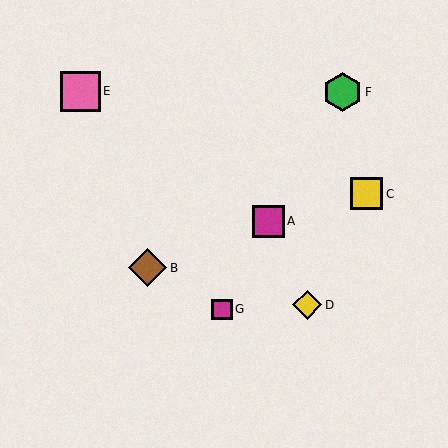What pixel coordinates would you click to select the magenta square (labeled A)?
Click at (268, 221) to select the magenta square A.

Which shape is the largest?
The pink square (labeled E) is the largest.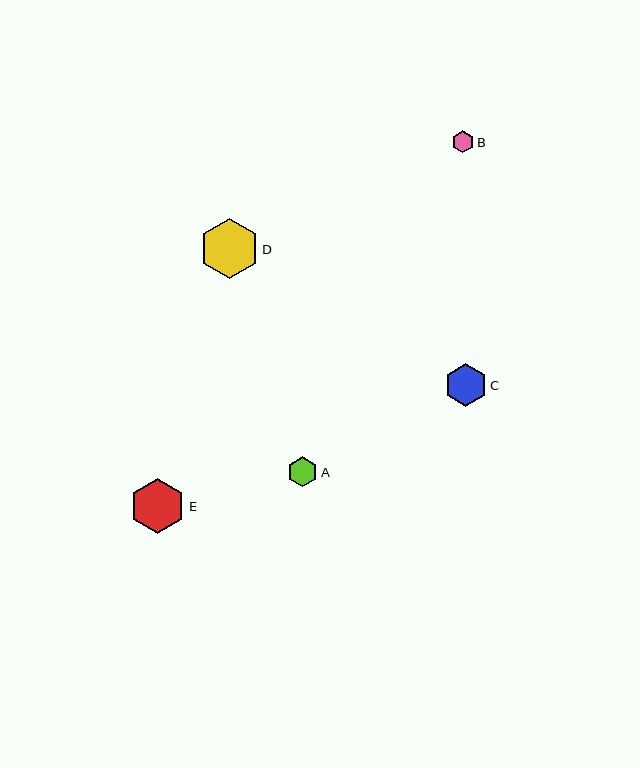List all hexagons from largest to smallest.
From largest to smallest: D, E, C, A, B.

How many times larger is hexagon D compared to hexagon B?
Hexagon D is approximately 2.7 times the size of hexagon B.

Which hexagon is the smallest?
Hexagon B is the smallest with a size of approximately 22 pixels.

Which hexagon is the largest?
Hexagon D is the largest with a size of approximately 59 pixels.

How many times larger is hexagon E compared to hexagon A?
Hexagon E is approximately 1.8 times the size of hexagon A.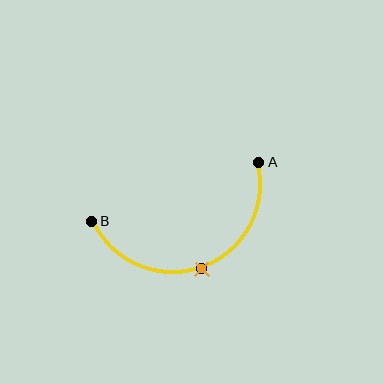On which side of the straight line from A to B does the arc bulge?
The arc bulges below the straight line connecting A and B.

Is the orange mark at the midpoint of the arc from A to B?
Yes. The orange mark lies on the arc at equal arc-length from both A and B — it is the arc midpoint.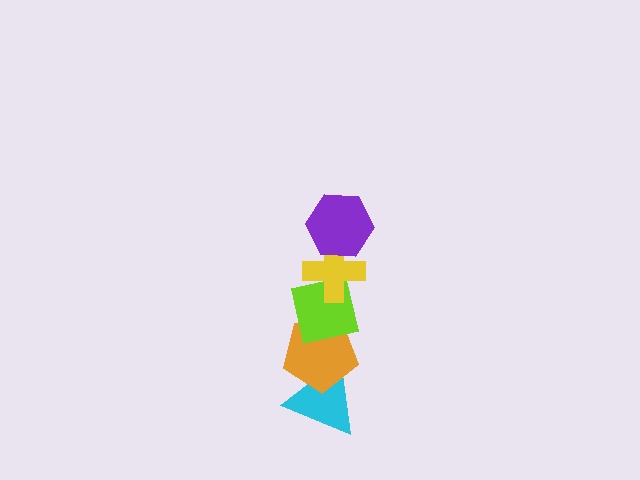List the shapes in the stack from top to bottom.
From top to bottom: the purple hexagon, the yellow cross, the lime square, the orange pentagon, the cyan triangle.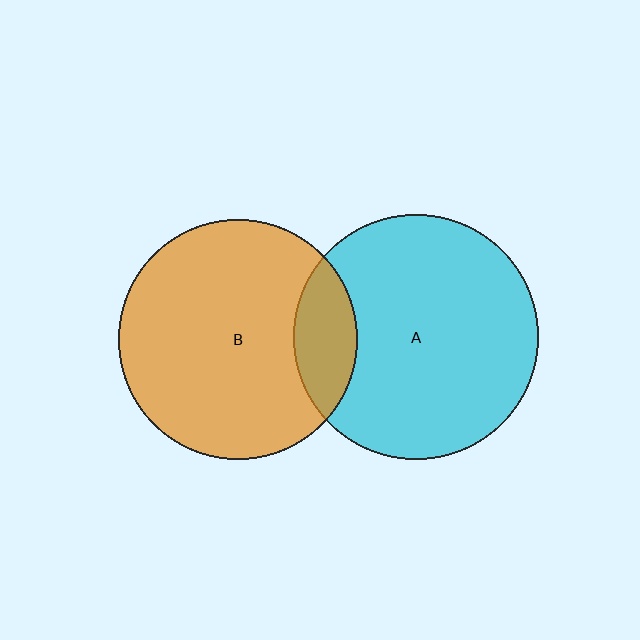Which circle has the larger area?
Circle A (cyan).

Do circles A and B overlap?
Yes.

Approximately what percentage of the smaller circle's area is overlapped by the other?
Approximately 15%.